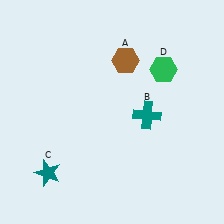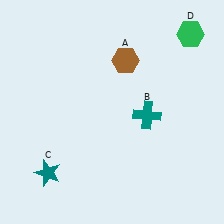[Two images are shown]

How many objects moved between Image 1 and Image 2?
1 object moved between the two images.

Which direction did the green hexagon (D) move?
The green hexagon (D) moved up.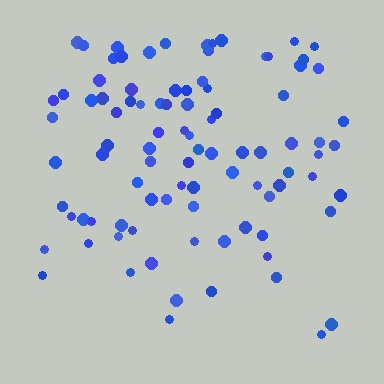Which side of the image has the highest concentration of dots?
The top.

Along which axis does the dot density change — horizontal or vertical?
Vertical.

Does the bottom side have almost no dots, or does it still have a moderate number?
Still a moderate number, just noticeably fewer than the top.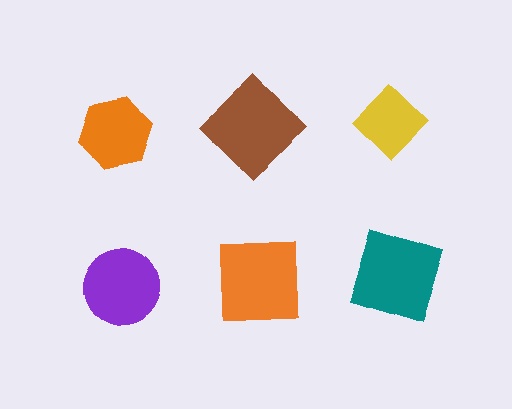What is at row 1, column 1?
An orange hexagon.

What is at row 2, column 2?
An orange square.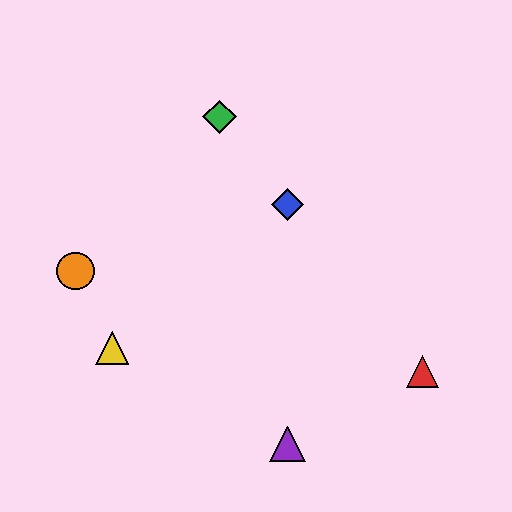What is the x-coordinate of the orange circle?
The orange circle is at x≈75.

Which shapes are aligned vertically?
The blue diamond, the purple triangle are aligned vertically.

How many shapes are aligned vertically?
2 shapes (the blue diamond, the purple triangle) are aligned vertically.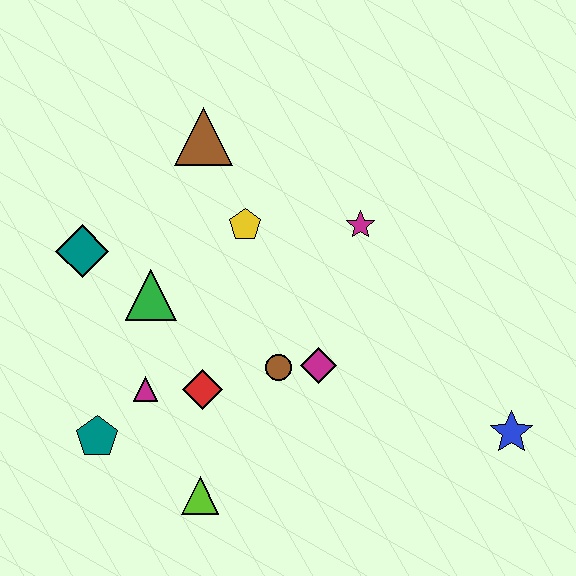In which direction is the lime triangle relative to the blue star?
The lime triangle is to the left of the blue star.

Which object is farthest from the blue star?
The teal diamond is farthest from the blue star.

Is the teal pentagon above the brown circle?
No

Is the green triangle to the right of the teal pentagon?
Yes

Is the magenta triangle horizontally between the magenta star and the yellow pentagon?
No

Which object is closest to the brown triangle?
The yellow pentagon is closest to the brown triangle.